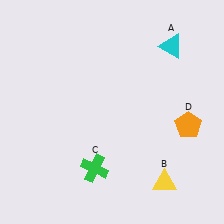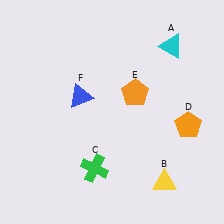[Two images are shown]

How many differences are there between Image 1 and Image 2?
There are 2 differences between the two images.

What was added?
An orange pentagon (E), a blue triangle (F) were added in Image 2.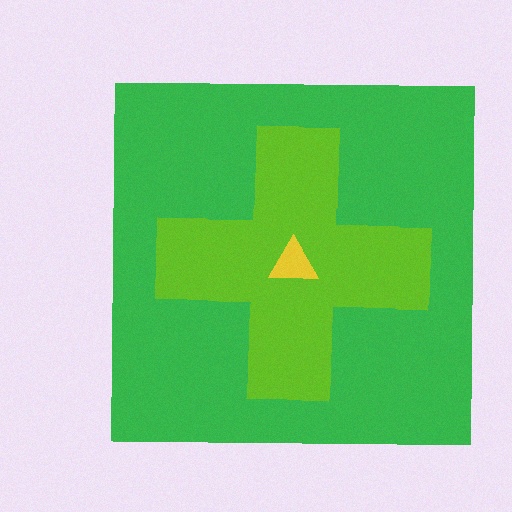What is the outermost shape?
The green square.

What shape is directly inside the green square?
The lime cross.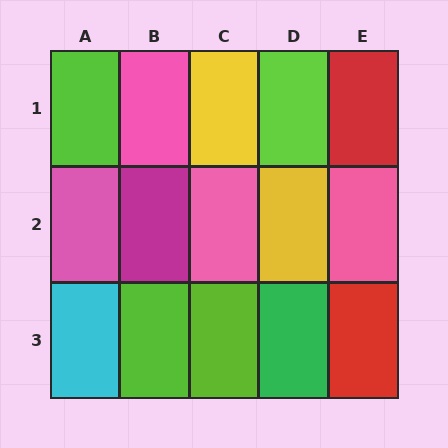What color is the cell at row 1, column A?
Lime.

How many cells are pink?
4 cells are pink.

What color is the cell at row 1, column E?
Red.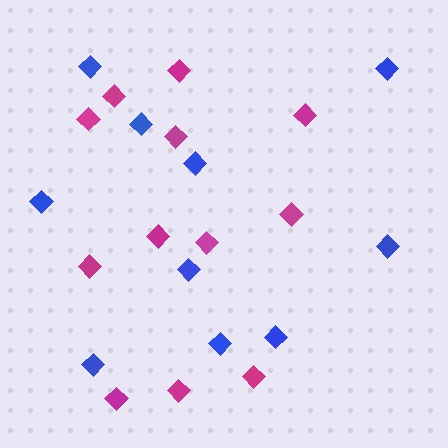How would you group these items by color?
There are 2 groups: one group of magenta diamonds (12) and one group of blue diamonds (10).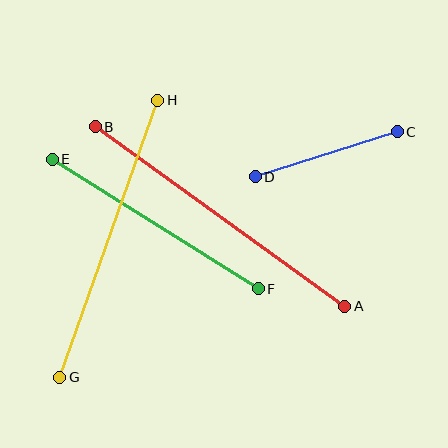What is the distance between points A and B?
The distance is approximately 307 pixels.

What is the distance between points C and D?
The distance is approximately 149 pixels.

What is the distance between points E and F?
The distance is approximately 243 pixels.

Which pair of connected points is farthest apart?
Points A and B are farthest apart.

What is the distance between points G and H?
The distance is approximately 294 pixels.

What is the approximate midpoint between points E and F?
The midpoint is at approximately (155, 224) pixels.